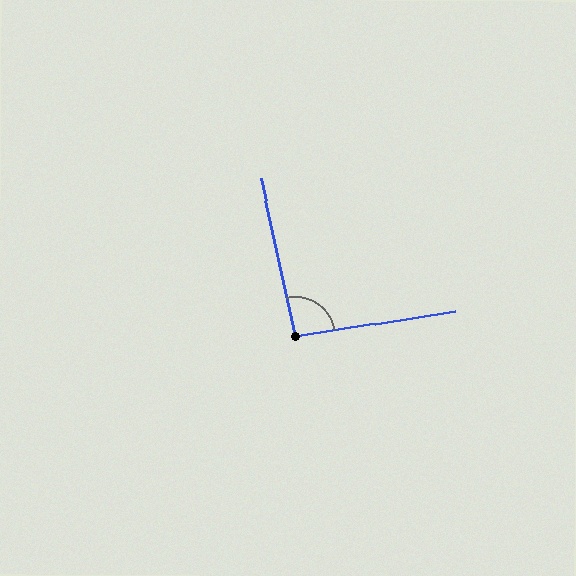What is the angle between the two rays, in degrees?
Approximately 93 degrees.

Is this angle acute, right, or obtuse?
It is approximately a right angle.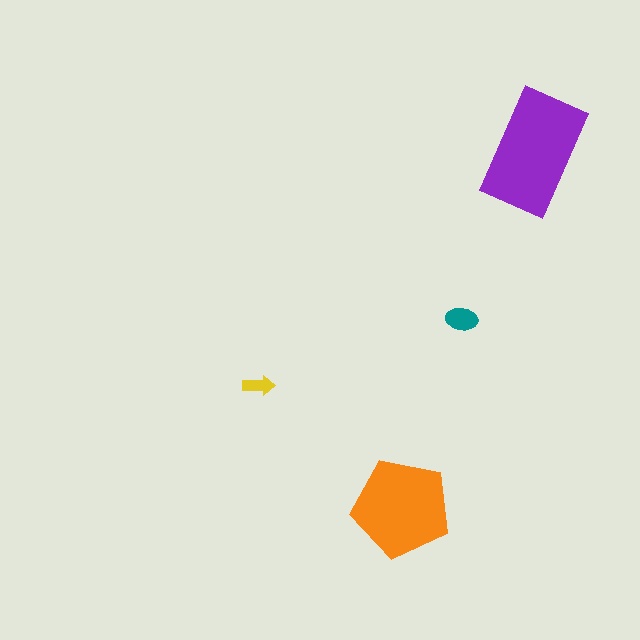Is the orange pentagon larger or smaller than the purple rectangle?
Smaller.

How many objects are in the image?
There are 4 objects in the image.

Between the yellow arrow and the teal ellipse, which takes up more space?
The teal ellipse.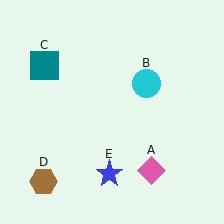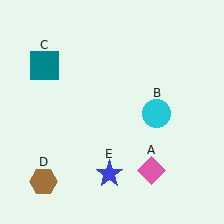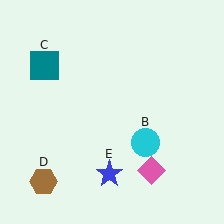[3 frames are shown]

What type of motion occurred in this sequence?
The cyan circle (object B) rotated clockwise around the center of the scene.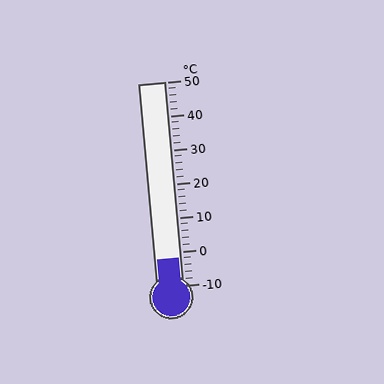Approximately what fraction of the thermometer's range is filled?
The thermometer is filled to approximately 15% of its range.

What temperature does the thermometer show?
The thermometer shows approximately -2°C.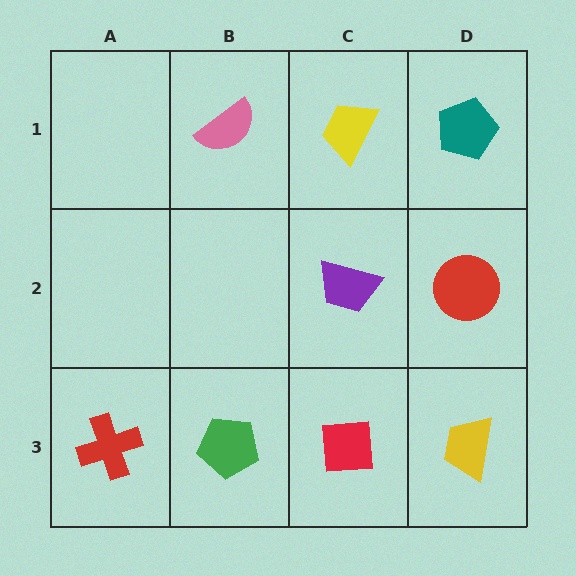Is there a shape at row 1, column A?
No, that cell is empty.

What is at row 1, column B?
A pink semicircle.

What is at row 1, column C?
A yellow trapezoid.